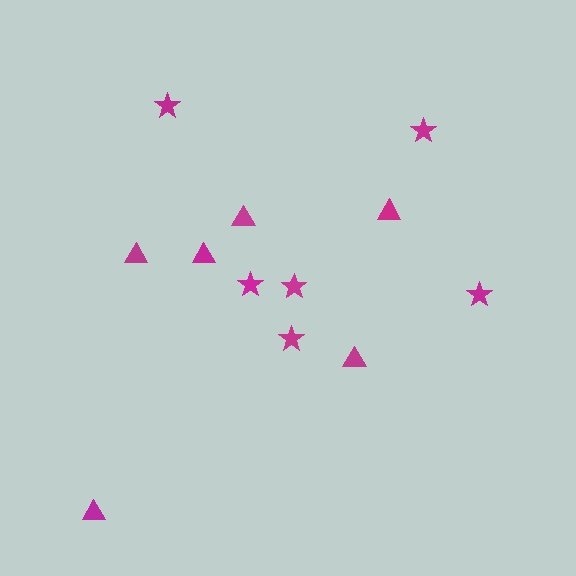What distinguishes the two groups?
There are 2 groups: one group of triangles (6) and one group of stars (6).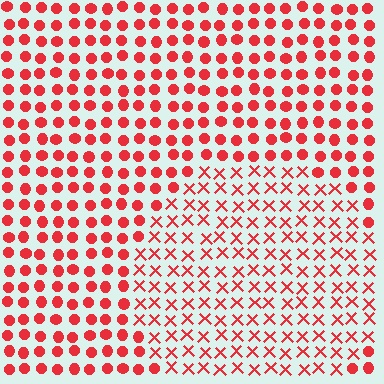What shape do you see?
I see a circle.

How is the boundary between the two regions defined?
The boundary is defined by a change in element shape: X marks inside vs. circles outside. All elements share the same color and spacing.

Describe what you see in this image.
The image is filled with small red elements arranged in a uniform grid. A circle-shaped region contains X marks, while the surrounding area contains circles. The boundary is defined purely by the change in element shape.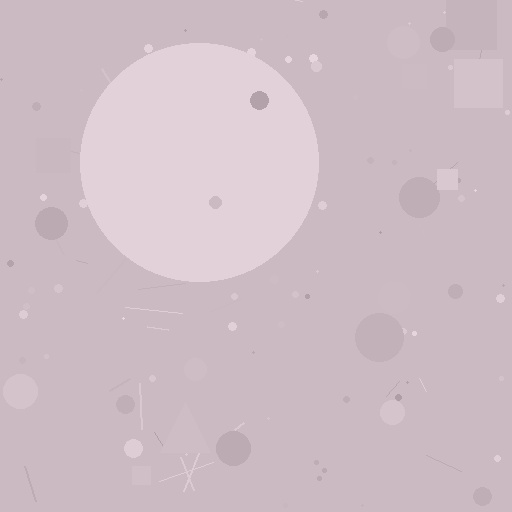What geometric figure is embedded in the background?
A circle is embedded in the background.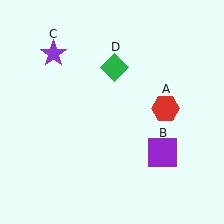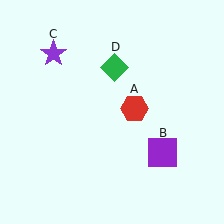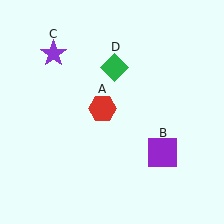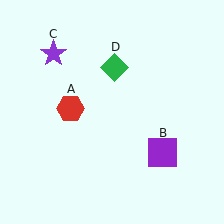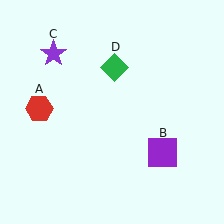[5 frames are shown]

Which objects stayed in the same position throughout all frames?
Purple square (object B) and purple star (object C) and green diamond (object D) remained stationary.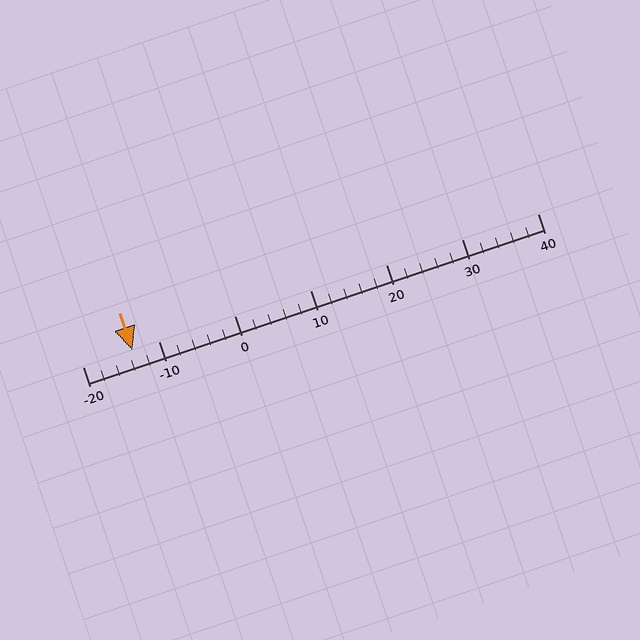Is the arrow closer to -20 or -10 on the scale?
The arrow is closer to -10.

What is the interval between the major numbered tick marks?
The major tick marks are spaced 10 units apart.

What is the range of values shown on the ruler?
The ruler shows values from -20 to 40.